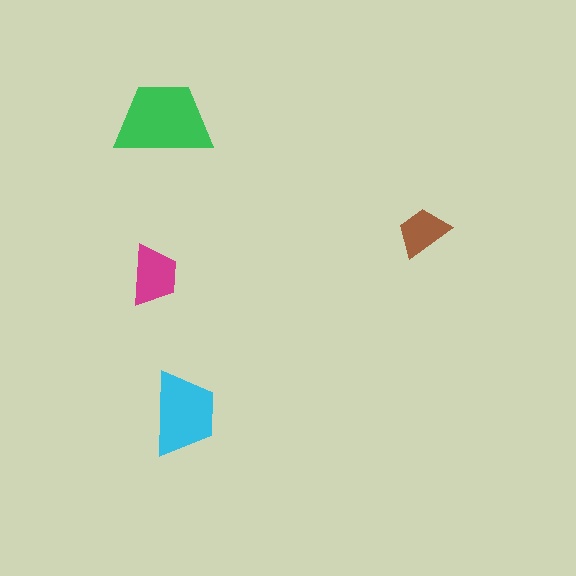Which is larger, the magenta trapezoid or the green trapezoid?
The green one.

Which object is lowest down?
The cyan trapezoid is bottommost.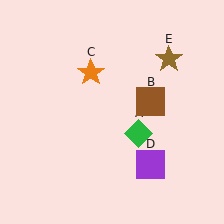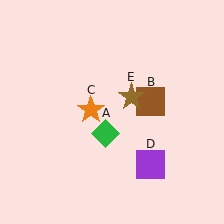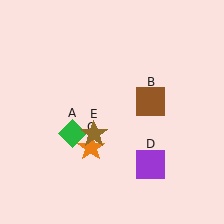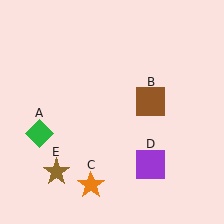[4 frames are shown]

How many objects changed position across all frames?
3 objects changed position: green diamond (object A), orange star (object C), brown star (object E).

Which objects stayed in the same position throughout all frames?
Brown square (object B) and purple square (object D) remained stationary.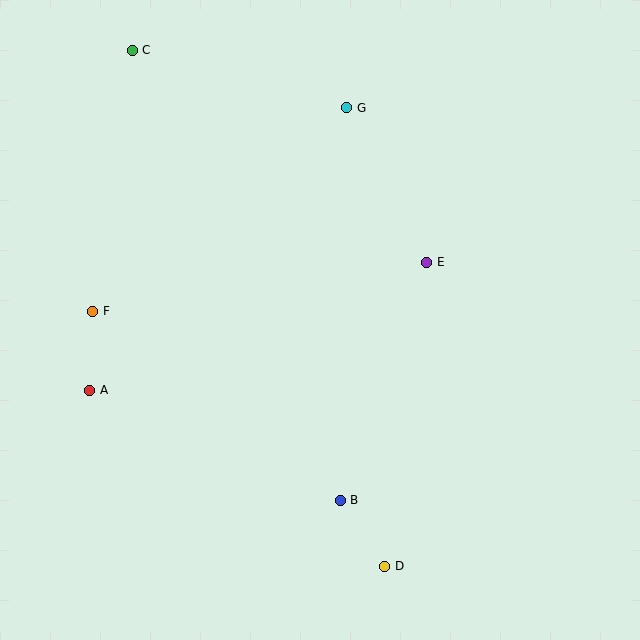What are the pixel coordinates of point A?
Point A is at (90, 390).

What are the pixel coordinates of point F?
Point F is at (93, 311).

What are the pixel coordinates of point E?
Point E is at (427, 262).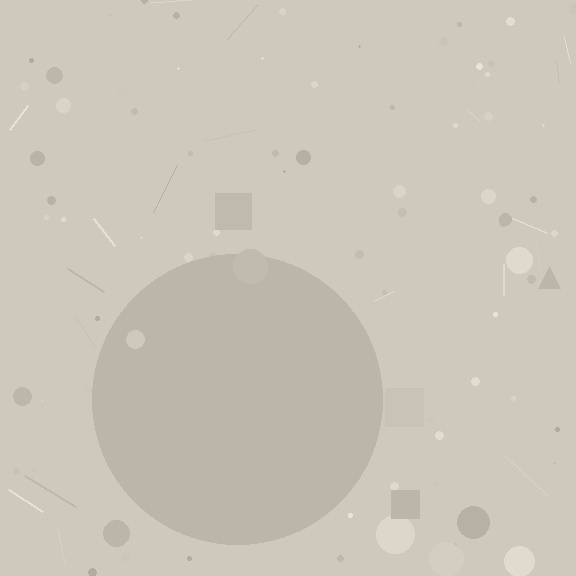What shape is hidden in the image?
A circle is hidden in the image.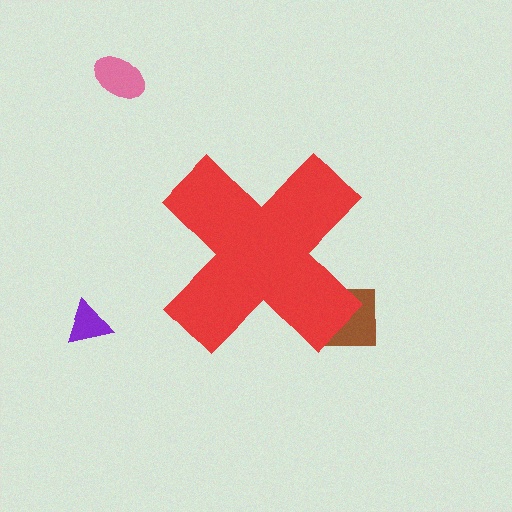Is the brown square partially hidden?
Yes, the brown square is partially hidden behind the red cross.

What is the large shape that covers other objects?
A red cross.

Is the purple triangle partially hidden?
No, the purple triangle is fully visible.